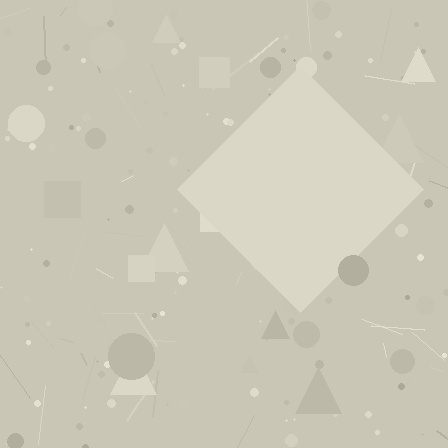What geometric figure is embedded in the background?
A diamond is embedded in the background.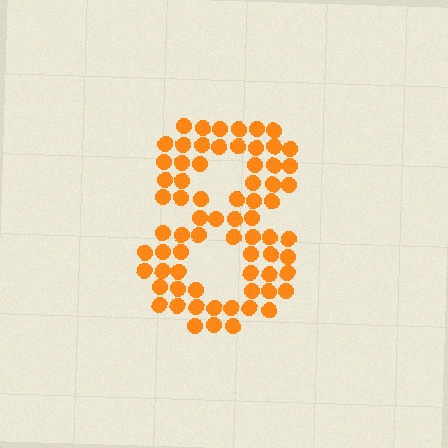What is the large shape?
The large shape is the digit 8.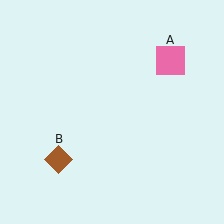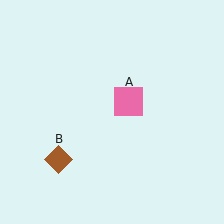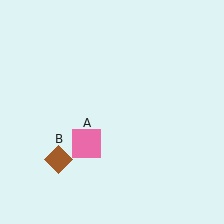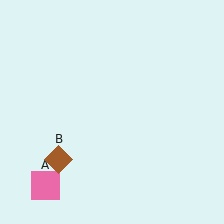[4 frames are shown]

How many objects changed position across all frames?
1 object changed position: pink square (object A).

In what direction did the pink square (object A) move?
The pink square (object A) moved down and to the left.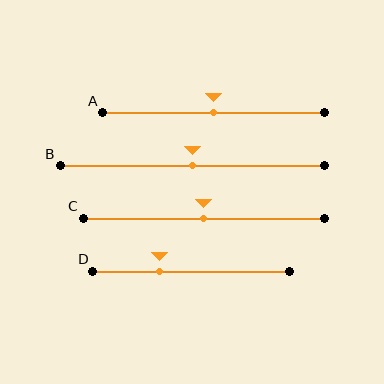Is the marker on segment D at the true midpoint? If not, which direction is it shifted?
No, the marker on segment D is shifted to the left by about 16% of the segment length.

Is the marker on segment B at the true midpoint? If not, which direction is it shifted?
Yes, the marker on segment B is at the true midpoint.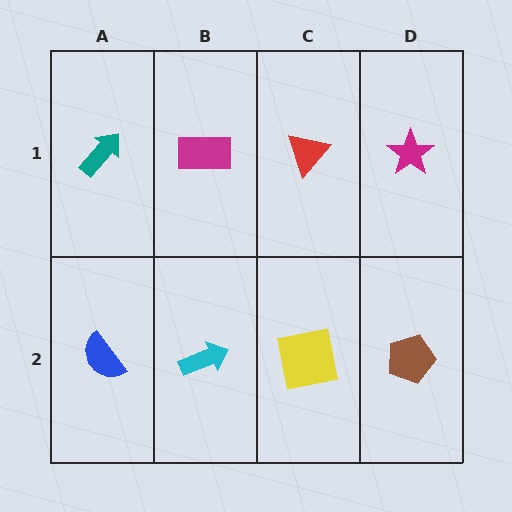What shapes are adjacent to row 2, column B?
A magenta rectangle (row 1, column B), a blue semicircle (row 2, column A), a yellow square (row 2, column C).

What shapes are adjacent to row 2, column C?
A red triangle (row 1, column C), a cyan arrow (row 2, column B), a brown pentagon (row 2, column D).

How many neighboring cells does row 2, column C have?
3.